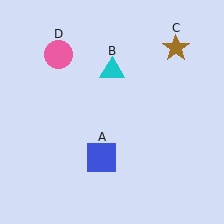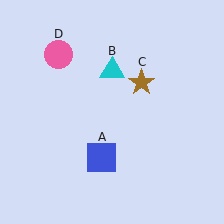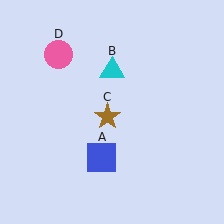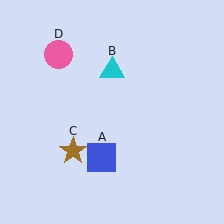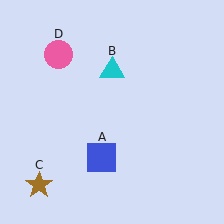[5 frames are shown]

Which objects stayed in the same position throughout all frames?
Blue square (object A) and cyan triangle (object B) and pink circle (object D) remained stationary.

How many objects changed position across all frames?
1 object changed position: brown star (object C).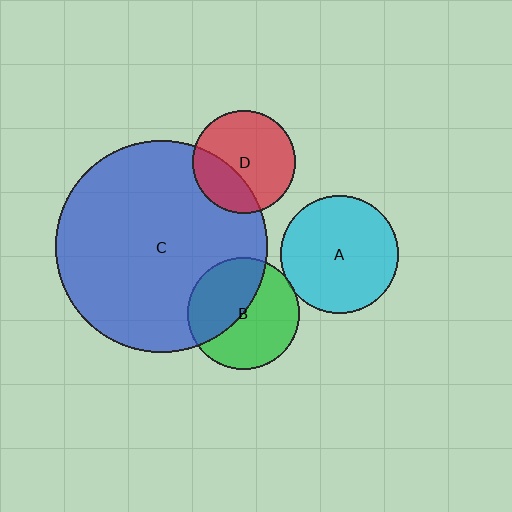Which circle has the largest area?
Circle C (blue).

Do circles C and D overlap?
Yes.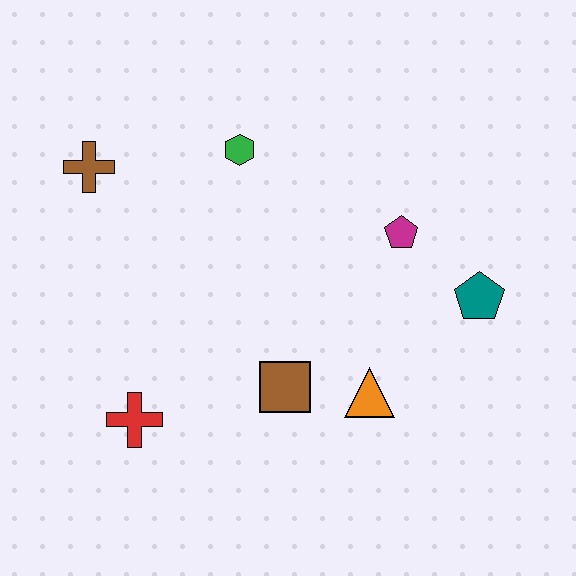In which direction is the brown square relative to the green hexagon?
The brown square is below the green hexagon.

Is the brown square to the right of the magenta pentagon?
No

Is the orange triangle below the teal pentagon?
Yes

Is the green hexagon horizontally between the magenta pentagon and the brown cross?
Yes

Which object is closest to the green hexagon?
The brown cross is closest to the green hexagon.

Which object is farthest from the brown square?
The brown cross is farthest from the brown square.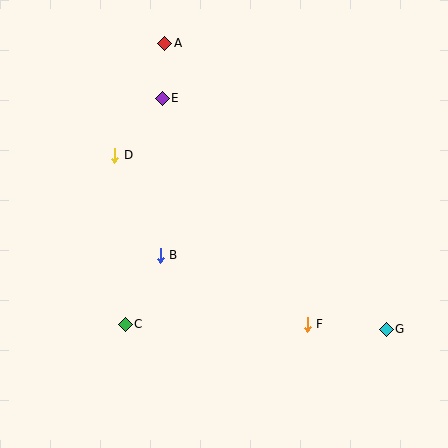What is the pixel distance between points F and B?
The distance between F and B is 162 pixels.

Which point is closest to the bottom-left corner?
Point C is closest to the bottom-left corner.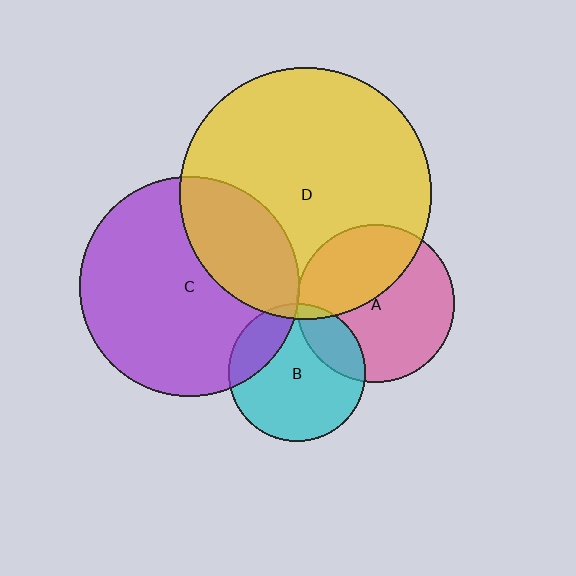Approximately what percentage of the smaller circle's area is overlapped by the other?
Approximately 20%.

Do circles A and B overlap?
Yes.